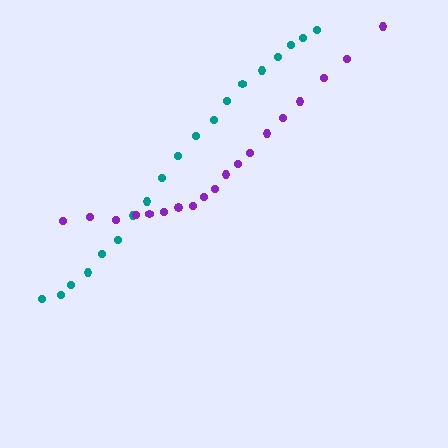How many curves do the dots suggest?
There are 2 distinct paths.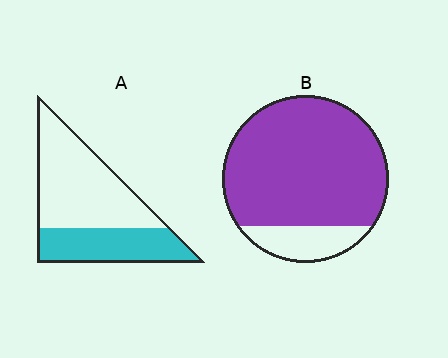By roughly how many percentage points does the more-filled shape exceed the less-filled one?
By roughly 45 percentage points (B over A).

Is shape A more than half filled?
No.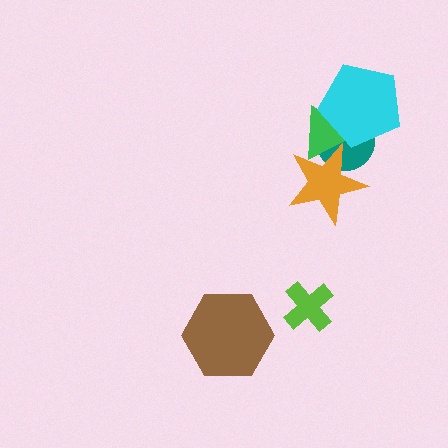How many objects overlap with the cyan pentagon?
2 objects overlap with the cyan pentagon.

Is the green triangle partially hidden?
Yes, it is partially covered by another shape.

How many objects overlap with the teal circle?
3 objects overlap with the teal circle.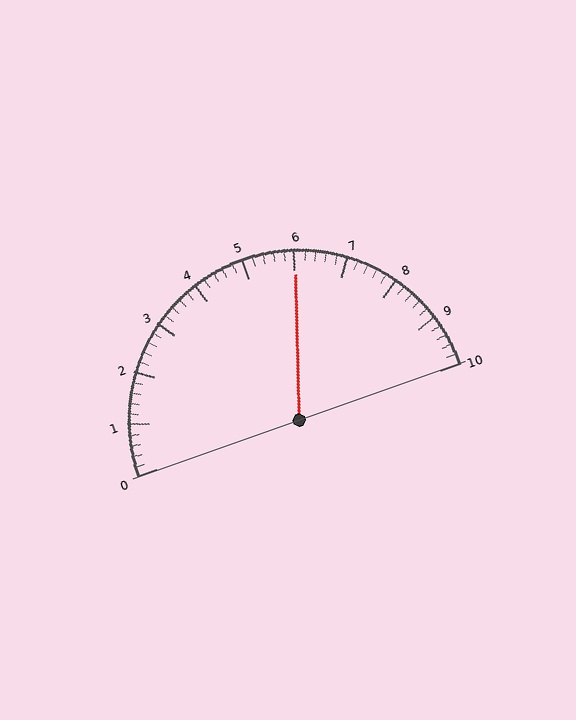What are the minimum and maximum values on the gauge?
The gauge ranges from 0 to 10.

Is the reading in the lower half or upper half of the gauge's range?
The reading is in the upper half of the range (0 to 10).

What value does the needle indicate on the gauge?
The needle indicates approximately 6.0.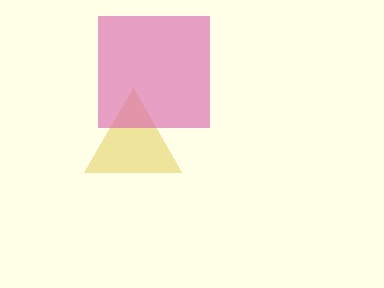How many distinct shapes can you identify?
There are 2 distinct shapes: a yellow triangle, a pink square.